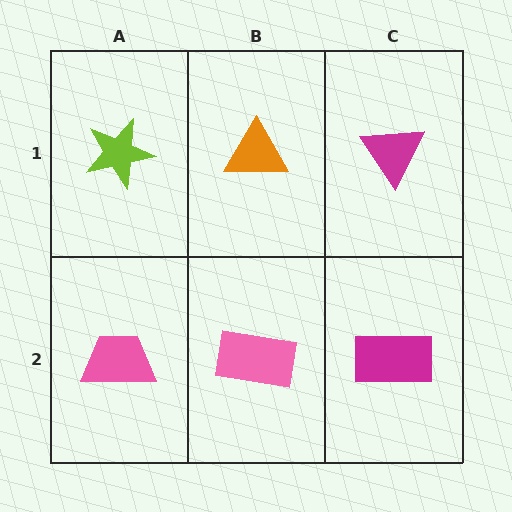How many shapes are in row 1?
3 shapes.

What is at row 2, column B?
A pink rectangle.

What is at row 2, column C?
A magenta rectangle.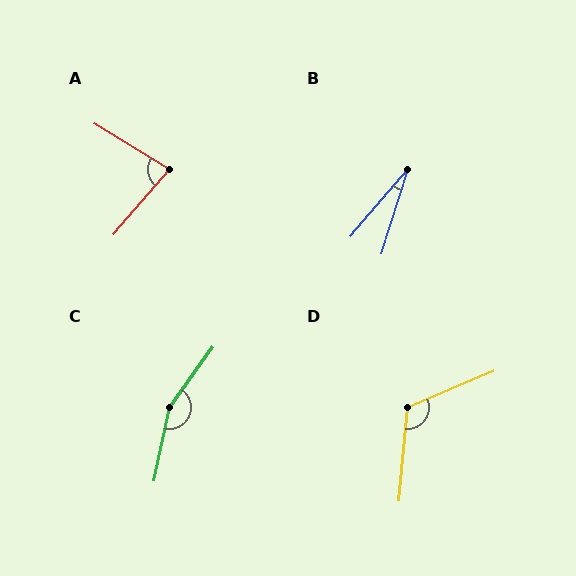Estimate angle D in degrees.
Approximately 118 degrees.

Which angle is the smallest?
B, at approximately 23 degrees.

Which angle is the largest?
C, at approximately 156 degrees.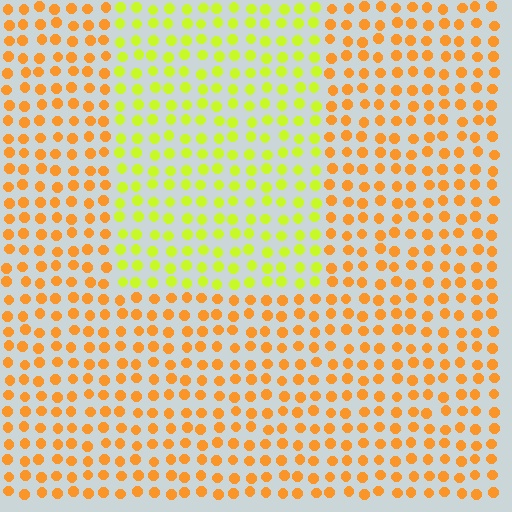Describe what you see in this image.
The image is filled with small orange elements in a uniform arrangement. A rectangle-shaped region is visible where the elements are tinted to a slightly different hue, forming a subtle color boundary.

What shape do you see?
I see a rectangle.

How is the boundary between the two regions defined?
The boundary is defined purely by a slight shift in hue (about 43 degrees). Spacing, size, and orientation are identical on both sides.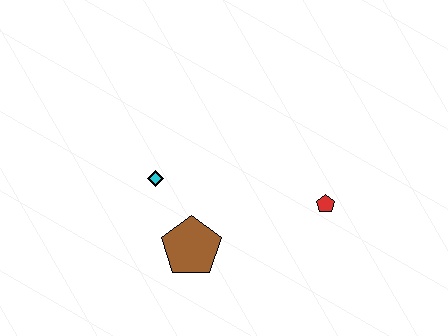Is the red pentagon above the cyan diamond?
No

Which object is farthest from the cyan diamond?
The red pentagon is farthest from the cyan diamond.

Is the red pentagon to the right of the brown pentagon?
Yes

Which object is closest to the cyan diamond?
The brown pentagon is closest to the cyan diamond.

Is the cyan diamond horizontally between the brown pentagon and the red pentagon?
No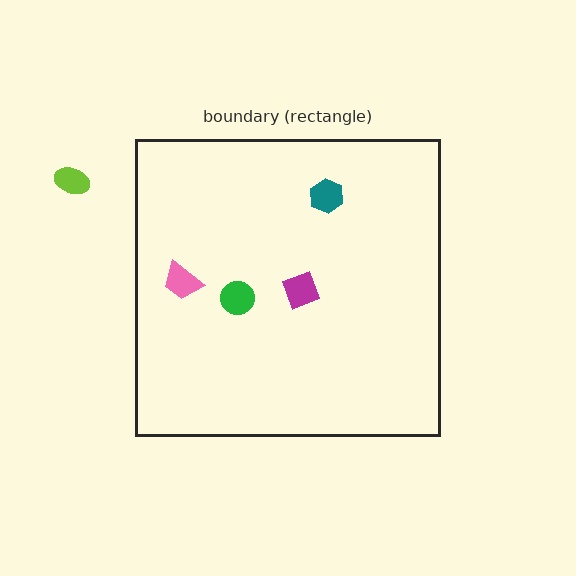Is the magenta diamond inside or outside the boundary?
Inside.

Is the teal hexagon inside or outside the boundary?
Inside.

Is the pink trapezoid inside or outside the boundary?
Inside.